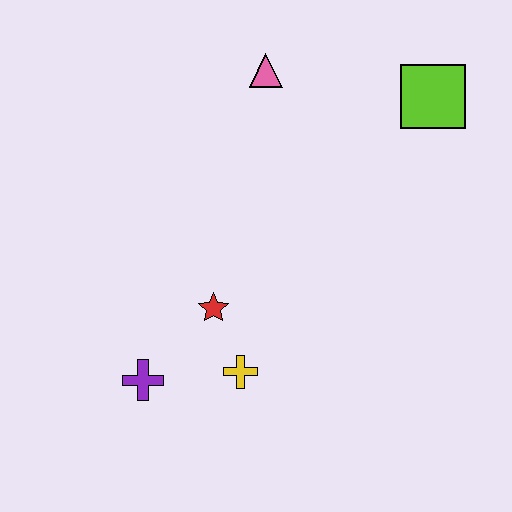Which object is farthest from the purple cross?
The lime square is farthest from the purple cross.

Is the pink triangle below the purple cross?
No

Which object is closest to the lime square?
The pink triangle is closest to the lime square.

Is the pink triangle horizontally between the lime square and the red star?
Yes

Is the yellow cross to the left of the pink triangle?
Yes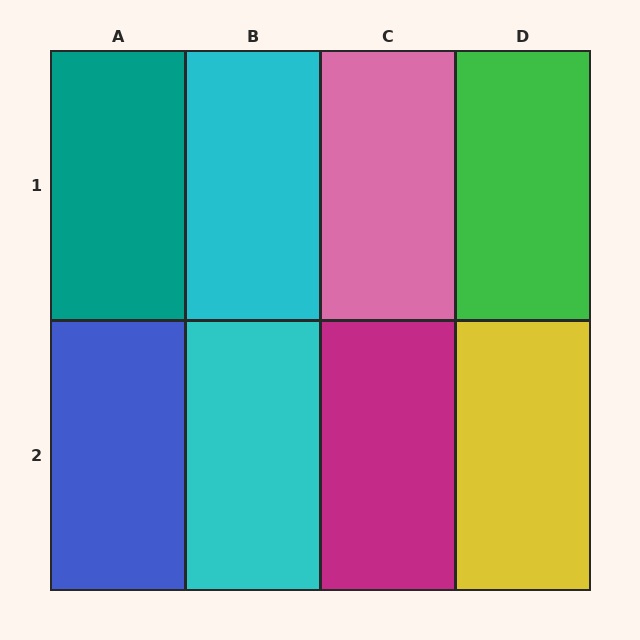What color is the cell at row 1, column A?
Teal.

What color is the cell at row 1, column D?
Green.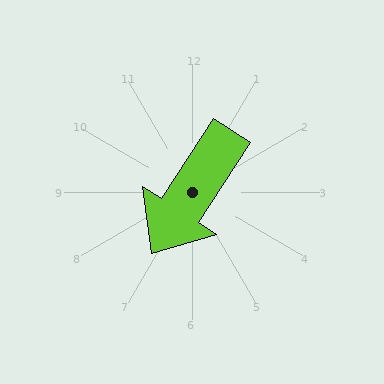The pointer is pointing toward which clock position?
Roughly 7 o'clock.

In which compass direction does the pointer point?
Southwest.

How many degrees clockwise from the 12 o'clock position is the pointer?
Approximately 213 degrees.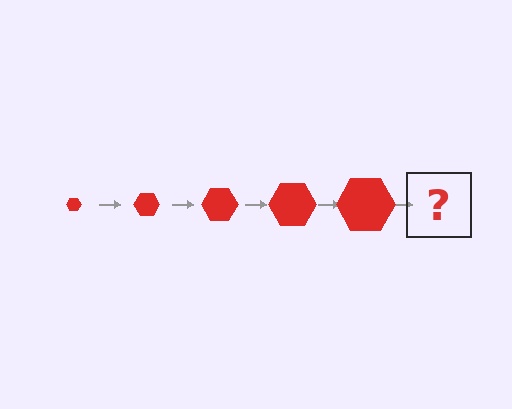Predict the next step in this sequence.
The next step is a red hexagon, larger than the previous one.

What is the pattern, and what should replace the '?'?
The pattern is that the hexagon gets progressively larger each step. The '?' should be a red hexagon, larger than the previous one.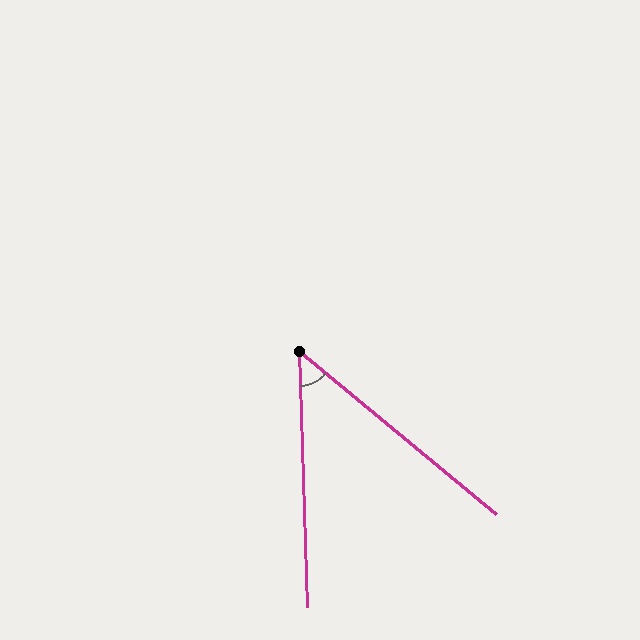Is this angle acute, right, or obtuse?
It is acute.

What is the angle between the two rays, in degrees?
Approximately 49 degrees.